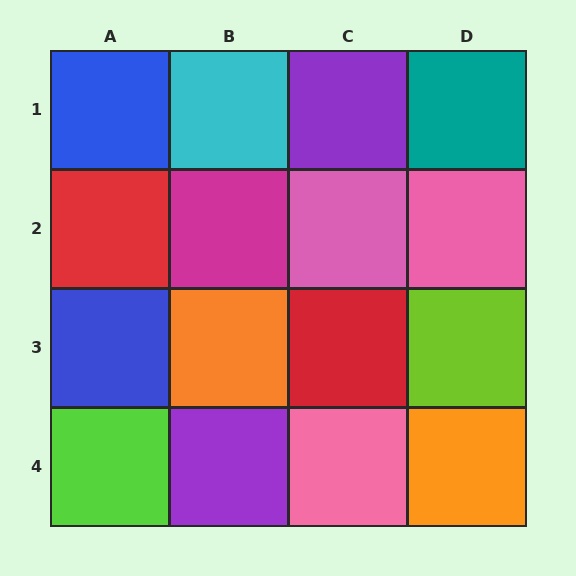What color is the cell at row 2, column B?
Magenta.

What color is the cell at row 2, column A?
Red.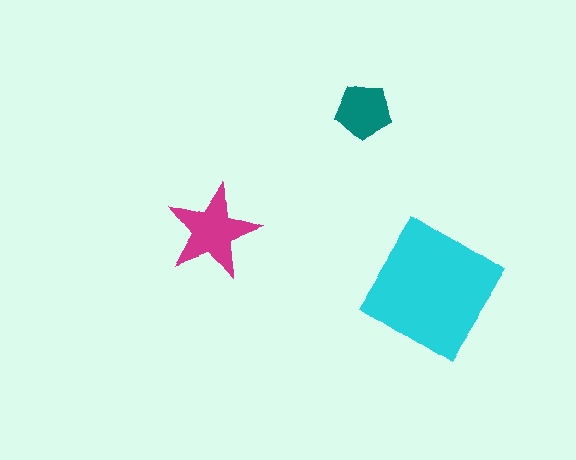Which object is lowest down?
The cyan diamond is bottommost.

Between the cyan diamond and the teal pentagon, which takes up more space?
The cyan diamond.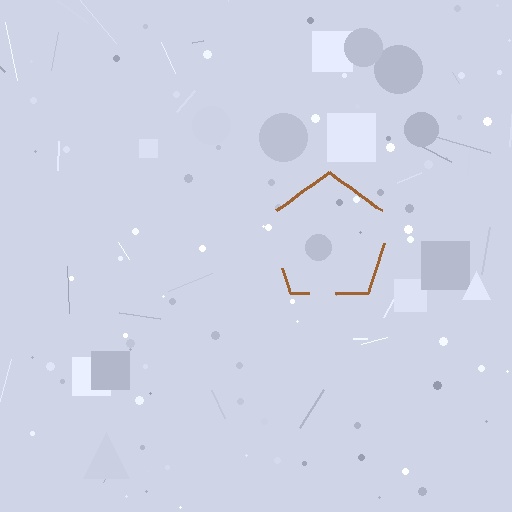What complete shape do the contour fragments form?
The contour fragments form a pentagon.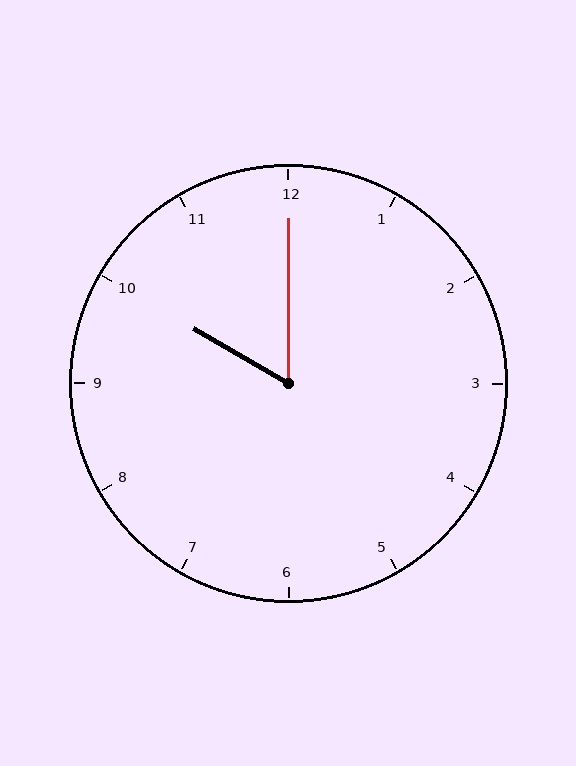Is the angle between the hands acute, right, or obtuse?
It is acute.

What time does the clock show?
10:00.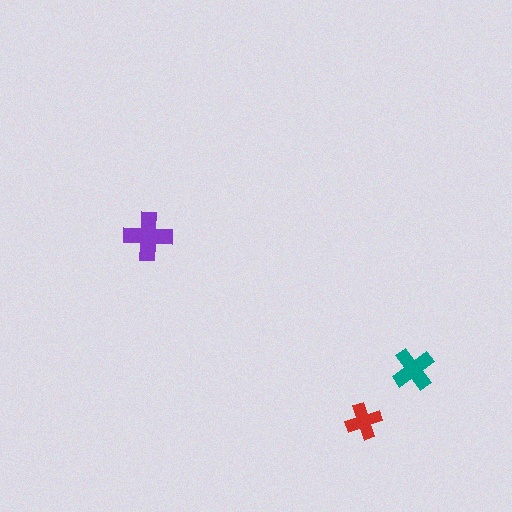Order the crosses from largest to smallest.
the purple one, the teal one, the red one.